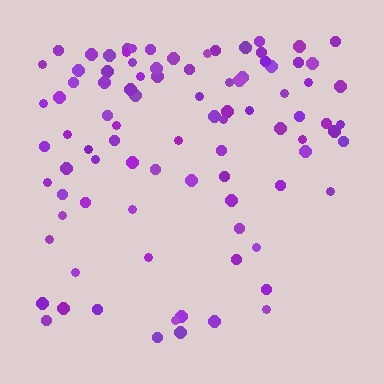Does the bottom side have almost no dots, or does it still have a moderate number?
Still a moderate number, just noticeably fewer than the top.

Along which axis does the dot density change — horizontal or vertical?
Vertical.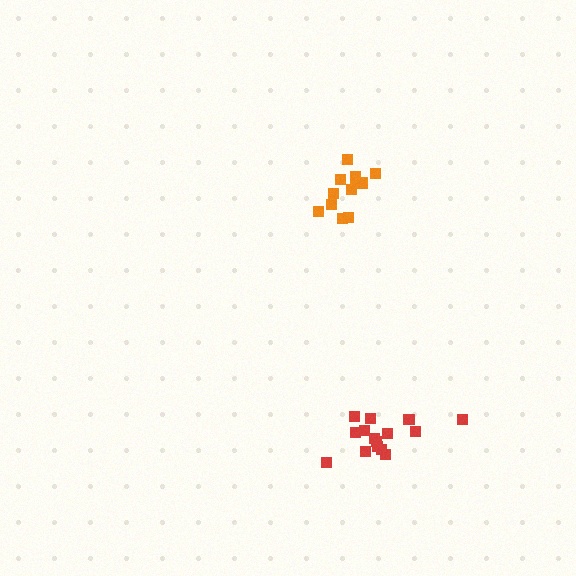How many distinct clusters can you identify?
There are 2 distinct clusters.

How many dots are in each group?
Group 1: 12 dots, Group 2: 15 dots (27 total).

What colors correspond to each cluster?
The clusters are colored: orange, red.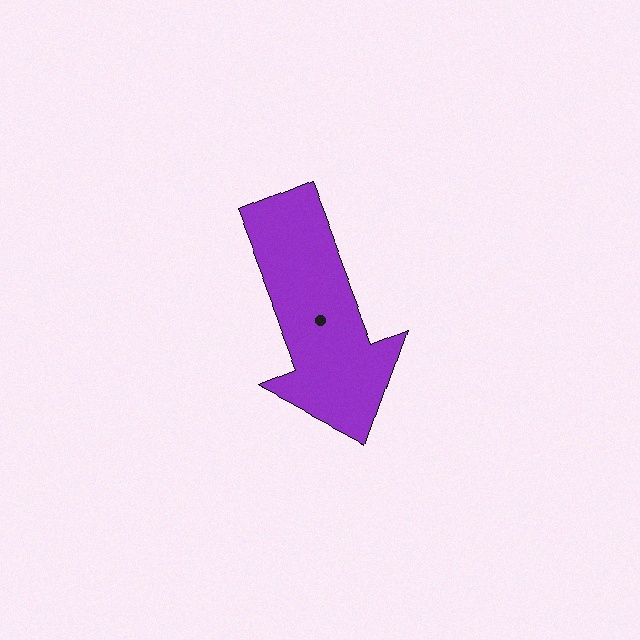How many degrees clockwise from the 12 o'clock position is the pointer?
Approximately 158 degrees.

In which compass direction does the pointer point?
South.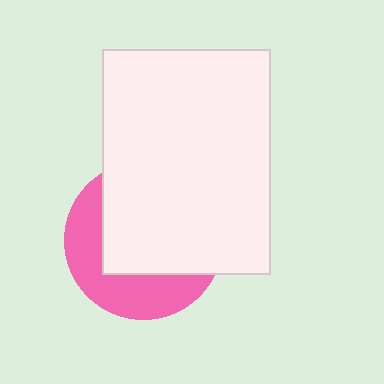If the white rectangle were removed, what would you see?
You would see the complete pink circle.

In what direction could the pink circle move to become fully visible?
The pink circle could move toward the lower-left. That would shift it out from behind the white rectangle entirely.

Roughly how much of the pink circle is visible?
A small part of it is visible (roughly 38%).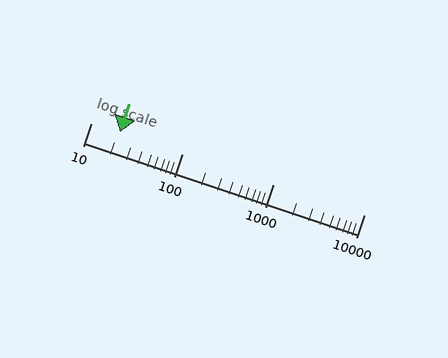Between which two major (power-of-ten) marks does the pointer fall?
The pointer is between 10 and 100.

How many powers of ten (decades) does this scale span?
The scale spans 3 decades, from 10 to 10000.